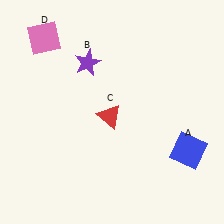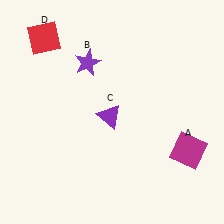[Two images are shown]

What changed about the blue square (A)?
In Image 1, A is blue. In Image 2, it changed to magenta.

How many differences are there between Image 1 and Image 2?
There are 3 differences between the two images.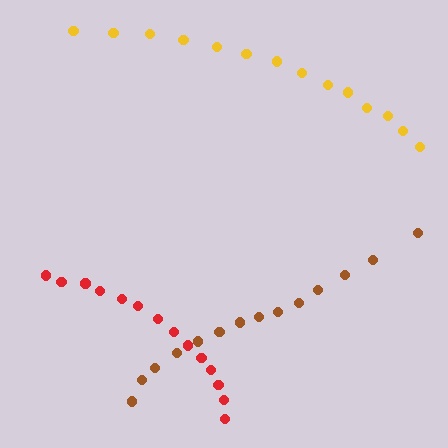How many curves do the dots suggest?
There are 3 distinct paths.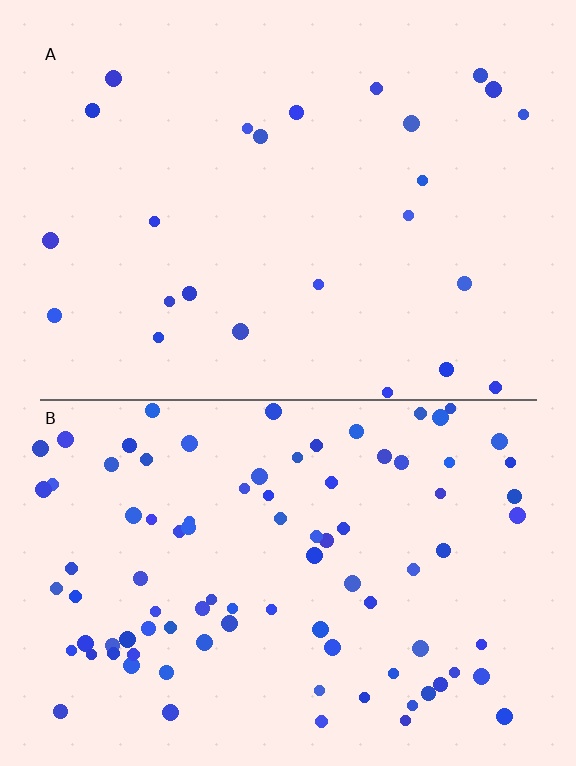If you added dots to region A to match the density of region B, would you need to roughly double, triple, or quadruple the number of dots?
Approximately quadruple.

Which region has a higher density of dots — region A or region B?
B (the bottom).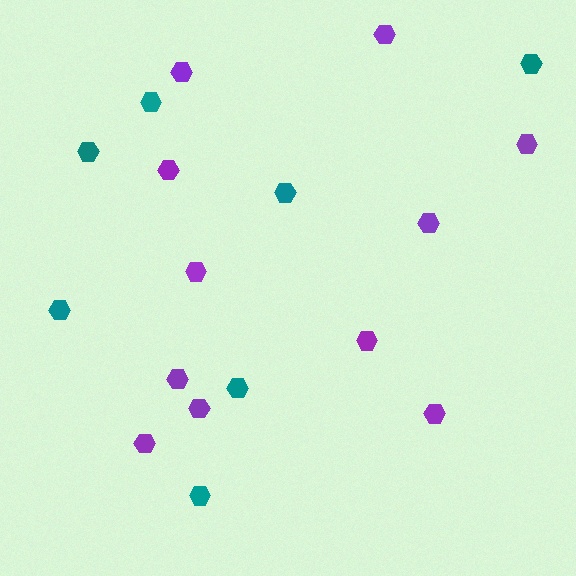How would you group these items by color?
There are 2 groups: one group of teal hexagons (7) and one group of purple hexagons (11).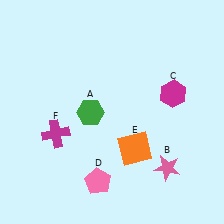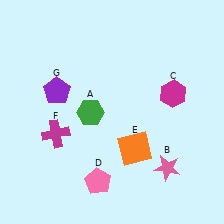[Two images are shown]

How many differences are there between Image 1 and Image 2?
There is 1 difference between the two images.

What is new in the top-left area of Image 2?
A purple pentagon (G) was added in the top-left area of Image 2.